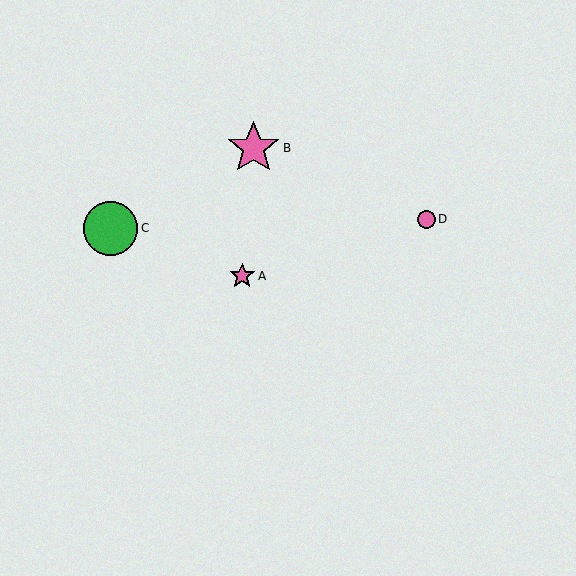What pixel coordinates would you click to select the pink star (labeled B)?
Click at (254, 148) to select the pink star B.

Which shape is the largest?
The green circle (labeled C) is the largest.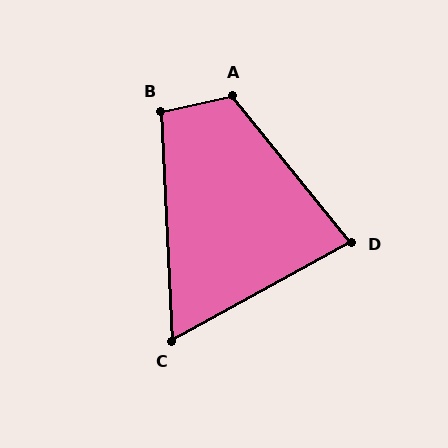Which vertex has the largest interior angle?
A, at approximately 116 degrees.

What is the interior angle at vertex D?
Approximately 80 degrees (acute).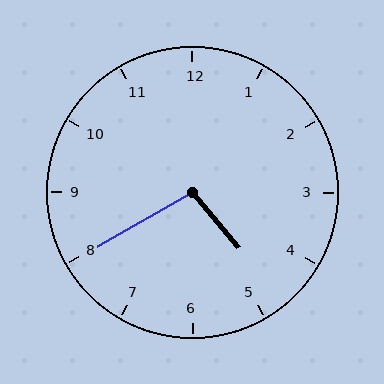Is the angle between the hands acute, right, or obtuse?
It is obtuse.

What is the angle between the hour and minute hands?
Approximately 100 degrees.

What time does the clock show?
4:40.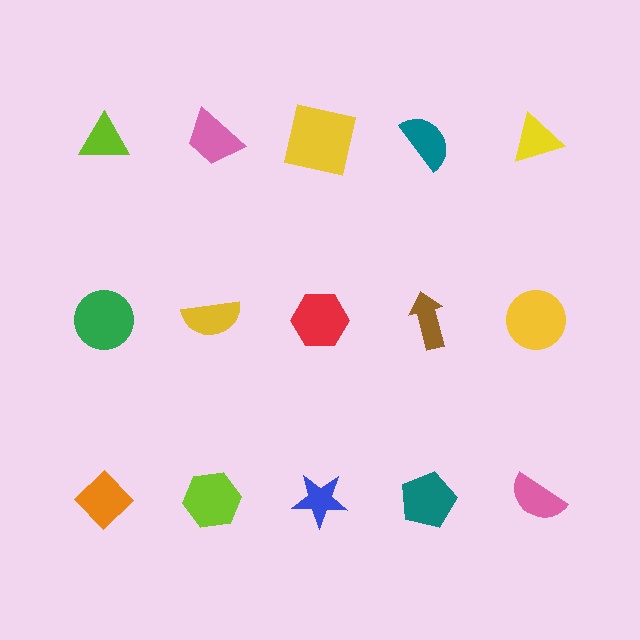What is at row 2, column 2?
A yellow semicircle.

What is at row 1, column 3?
A yellow square.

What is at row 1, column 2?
A pink trapezoid.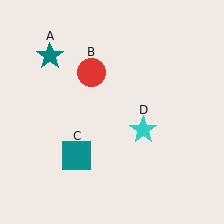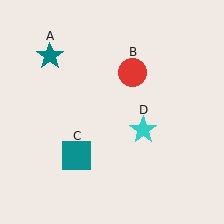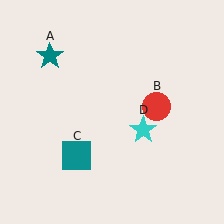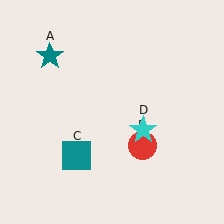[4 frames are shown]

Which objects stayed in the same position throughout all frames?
Teal star (object A) and teal square (object C) and cyan star (object D) remained stationary.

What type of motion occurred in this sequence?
The red circle (object B) rotated clockwise around the center of the scene.